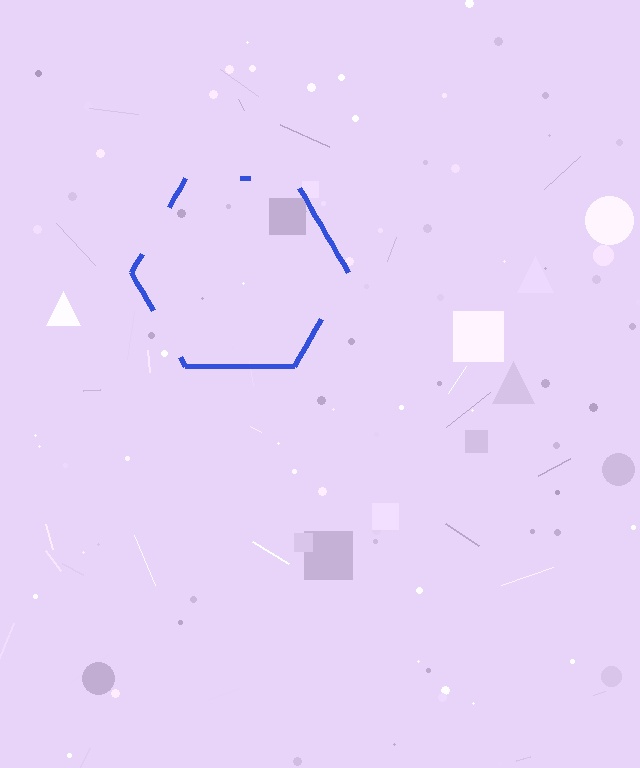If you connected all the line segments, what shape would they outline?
They would outline a hexagon.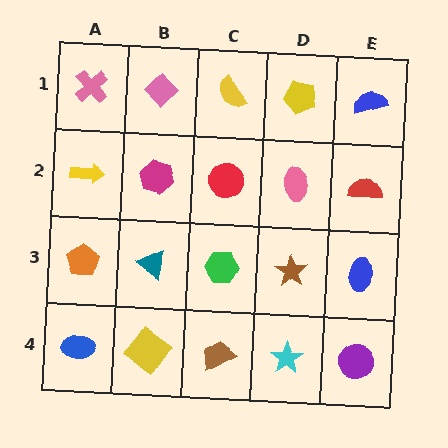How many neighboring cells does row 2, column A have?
3.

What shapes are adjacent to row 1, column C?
A red circle (row 2, column C), a pink diamond (row 1, column B), a yellow pentagon (row 1, column D).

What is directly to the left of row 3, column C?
A teal triangle.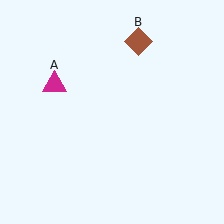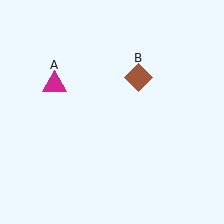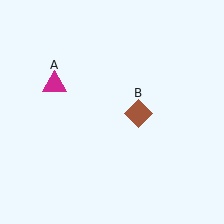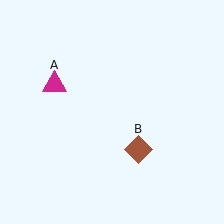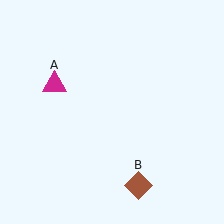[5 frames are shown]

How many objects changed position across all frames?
1 object changed position: brown diamond (object B).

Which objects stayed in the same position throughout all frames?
Magenta triangle (object A) remained stationary.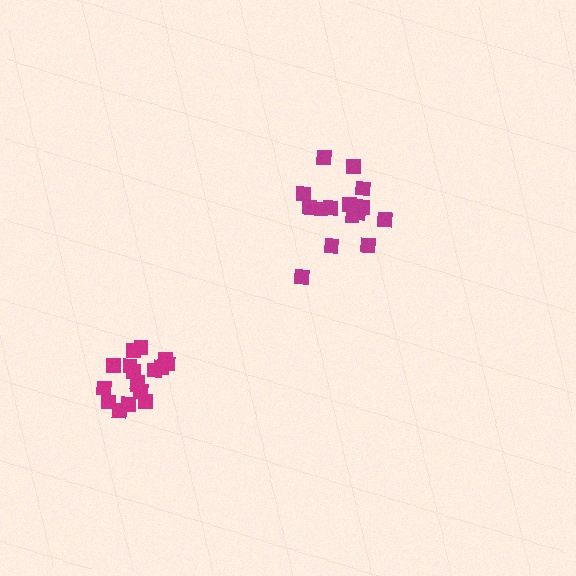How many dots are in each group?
Group 1: 17 dots, Group 2: 15 dots (32 total).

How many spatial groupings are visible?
There are 2 spatial groupings.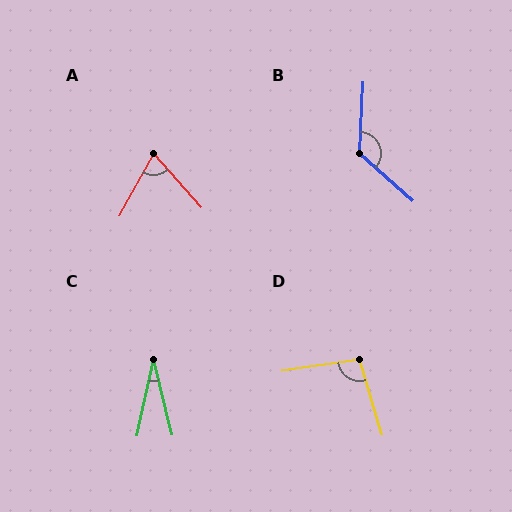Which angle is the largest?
B, at approximately 129 degrees.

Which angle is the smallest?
C, at approximately 26 degrees.